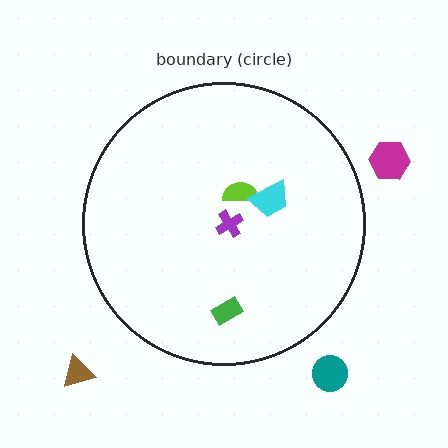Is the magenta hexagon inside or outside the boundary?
Outside.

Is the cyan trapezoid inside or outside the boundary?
Inside.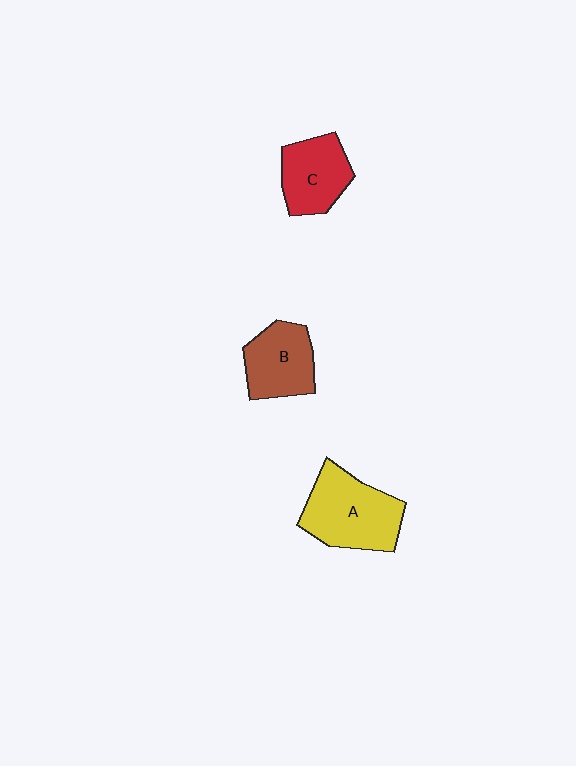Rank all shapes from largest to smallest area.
From largest to smallest: A (yellow), B (brown), C (red).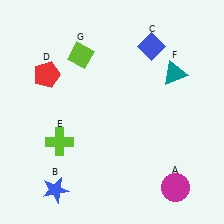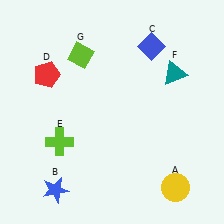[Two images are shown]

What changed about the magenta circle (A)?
In Image 1, A is magenta. In Image 2, it changed to yellow.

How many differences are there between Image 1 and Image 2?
There is 1 difference between the two images.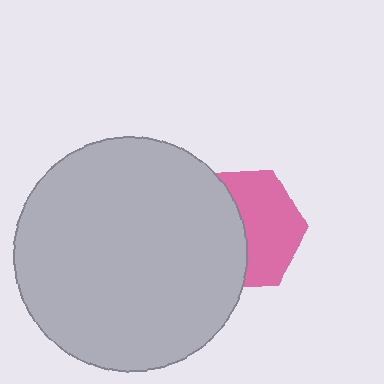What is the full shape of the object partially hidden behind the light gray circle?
The partially hidden object is a pink hexagon.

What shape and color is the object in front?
The object in front is a light gray circle.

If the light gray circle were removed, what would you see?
You would see the complete pink hexagon.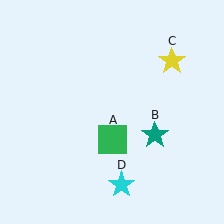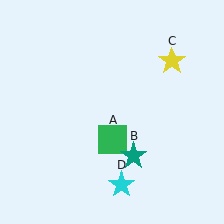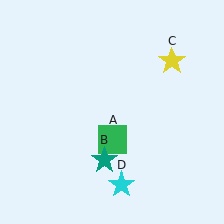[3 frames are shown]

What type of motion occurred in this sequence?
The teal star (object B) rotated clockwise around the center of the scene.